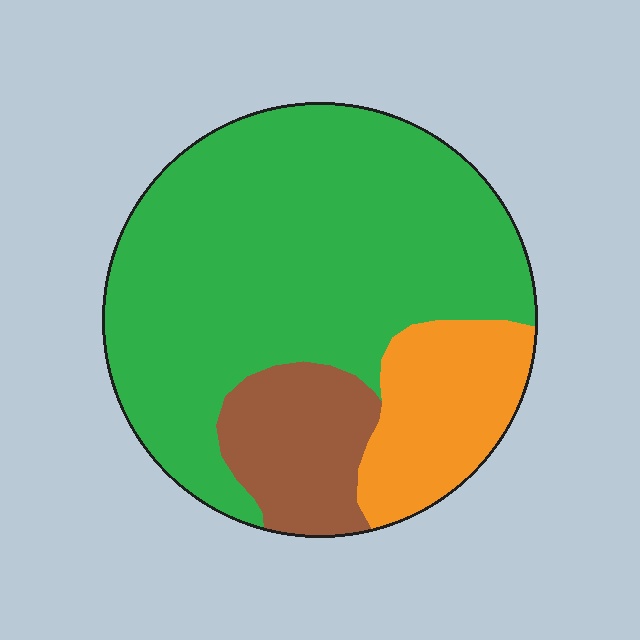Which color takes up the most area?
Green, at roughly 70%.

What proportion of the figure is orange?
Orange covers around 15% of the figure.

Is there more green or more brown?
Green.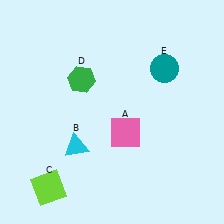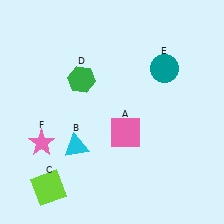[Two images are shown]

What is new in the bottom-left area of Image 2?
A pink star (F) was added in the bottom-left area of Image 2.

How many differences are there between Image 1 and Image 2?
There is 1 difference between the two images.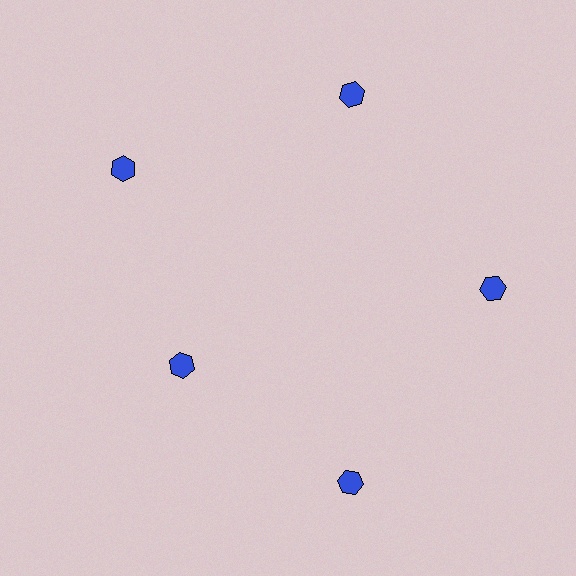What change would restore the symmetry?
The symmetry would be restored by moving it outward, back onto the ring so that all 5 hexagons sit at equal angles and equal distance from the center.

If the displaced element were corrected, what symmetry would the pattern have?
It would have 5-fold rotational symmetry — the pattern would map onto itself every 72 degrees.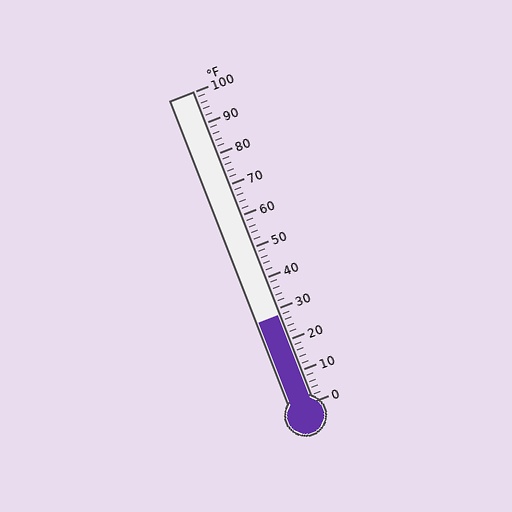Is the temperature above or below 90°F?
The temperature is below 90°F.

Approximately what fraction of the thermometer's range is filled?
The thermometer is filled to approximately 30% of its range.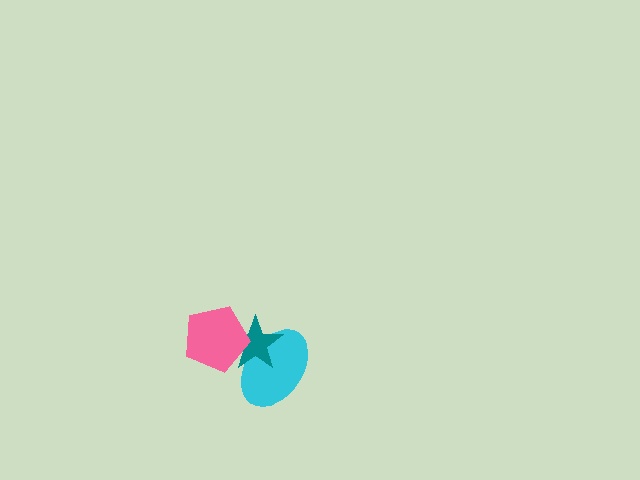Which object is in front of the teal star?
The pink pentagon is in front of the teal star.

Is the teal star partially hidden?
Yes, it is partially covered by another shape.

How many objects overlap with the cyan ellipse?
2 objects overlap with the cyan ellipse.